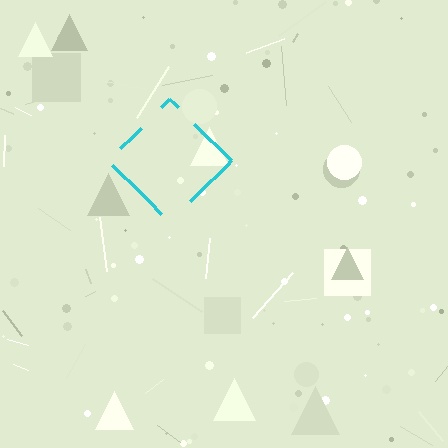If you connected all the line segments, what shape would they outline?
They would outline a diamond.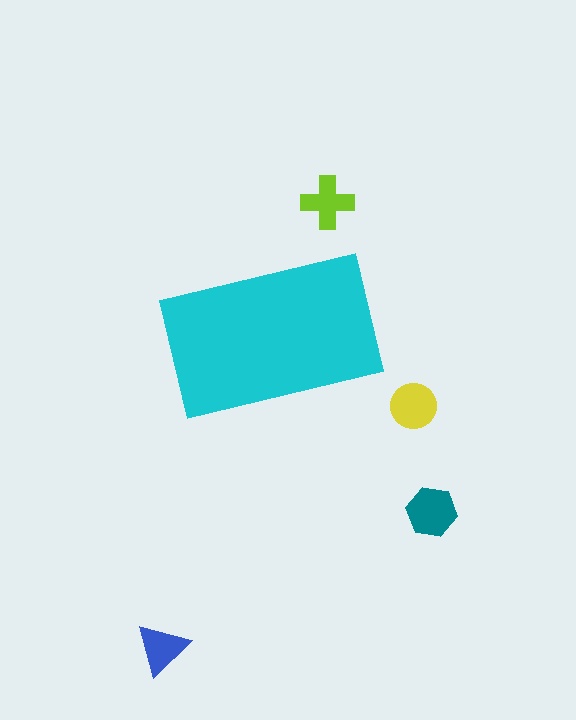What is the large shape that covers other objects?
A cyan rectangle.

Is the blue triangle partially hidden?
No, the blue triangle is fully visible.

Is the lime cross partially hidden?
No, the lime cross is fully visible.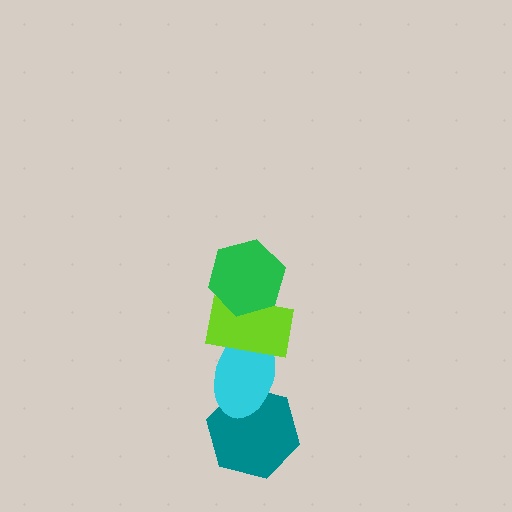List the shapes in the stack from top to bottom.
From top to bottom: the green hexagon, the lime rectangle, the cyan ellipse, the teal hexagon.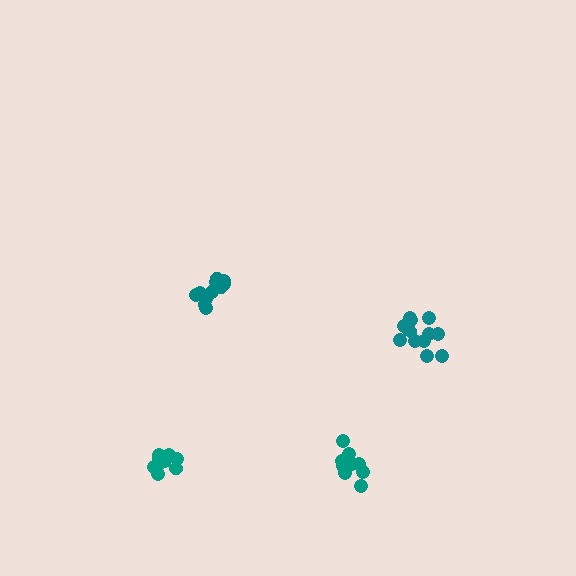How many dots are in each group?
Group 1: 9 dots, Group 2: 9 dots, Group 3: 14 dots, Group 4: 13 dots (45 total).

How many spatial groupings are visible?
There are 4 spatial groupings.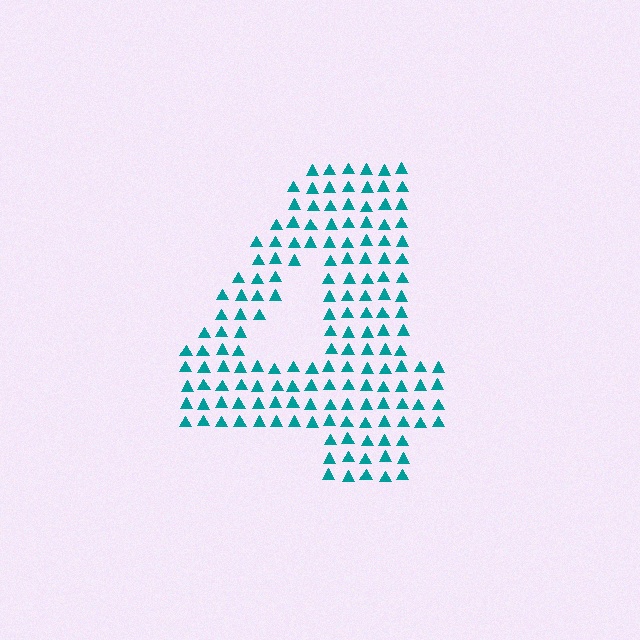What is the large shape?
The large shape is the digit 4.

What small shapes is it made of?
It is made of small triangles.